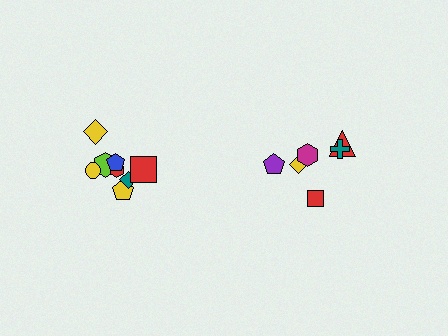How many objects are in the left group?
There are 8 objects.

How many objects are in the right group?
There are 6 objects.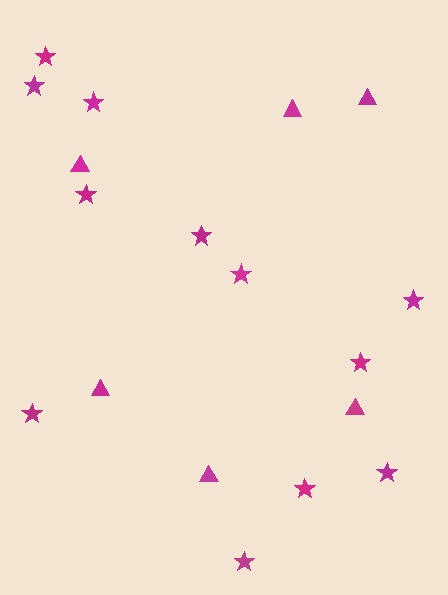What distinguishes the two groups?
There are 2 groups: one group of stars (12) and one group of triangles (6).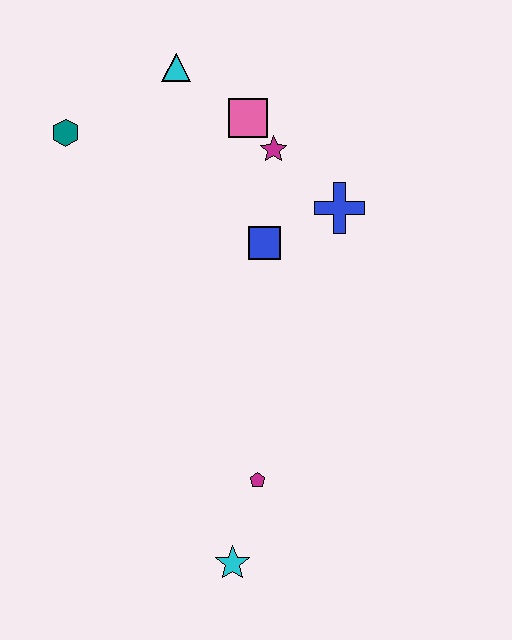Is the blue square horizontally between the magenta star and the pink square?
Yes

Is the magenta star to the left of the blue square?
No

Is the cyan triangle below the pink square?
No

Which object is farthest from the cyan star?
The cyan triangle is farthest from the cyan star.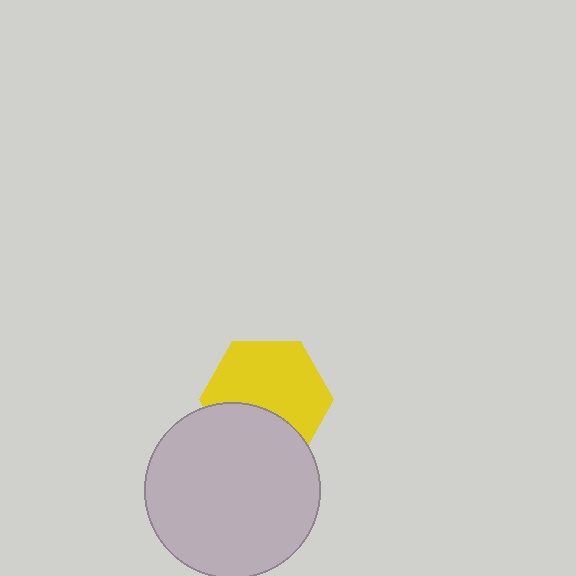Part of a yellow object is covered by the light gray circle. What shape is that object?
It is a hexagon.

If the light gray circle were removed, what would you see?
You would see the complete yellow hexagon.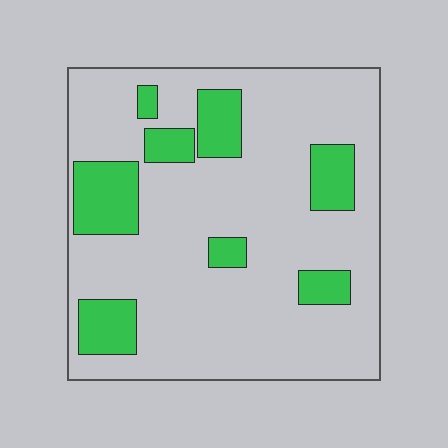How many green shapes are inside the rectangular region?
8.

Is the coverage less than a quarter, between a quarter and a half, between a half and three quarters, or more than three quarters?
Less than a quarter.